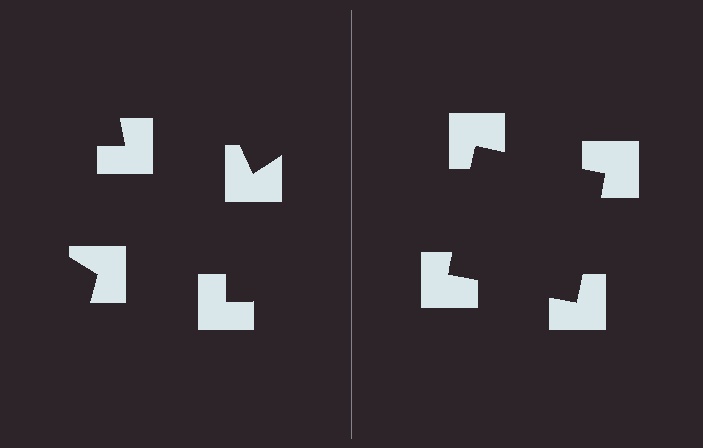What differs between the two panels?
The notched squares are positioned identically on both sides; only the wedge orientations differ. On the right they align to a square; on the left they are misaligned.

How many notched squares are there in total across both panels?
8 — 4 on each side.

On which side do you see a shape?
An illusory square appears on the right side. On the left side the wedge cuts are rotated, so no coherent shape forms.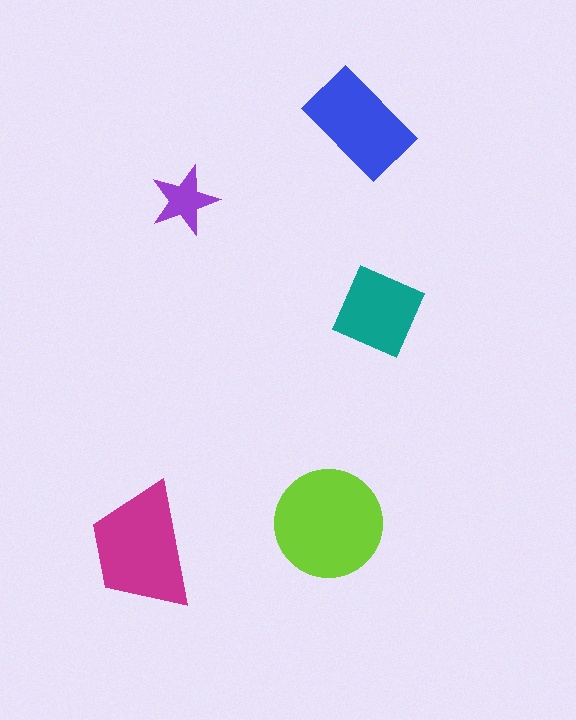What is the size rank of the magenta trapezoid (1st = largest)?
2nd.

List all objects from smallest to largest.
The purple star, the teal diamond, the blue rectangle, the magenta trapezoid, the lime circle.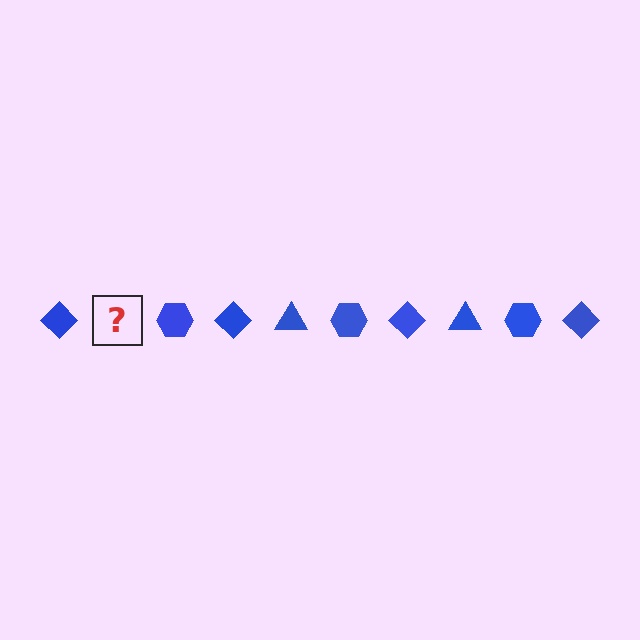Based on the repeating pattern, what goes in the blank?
The blank should be a blue triangle.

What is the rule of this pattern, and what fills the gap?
The rule is that the pattern cycles through diamond, triangle, hexagon shapes in blue. The gap should be filled with a blue triangle.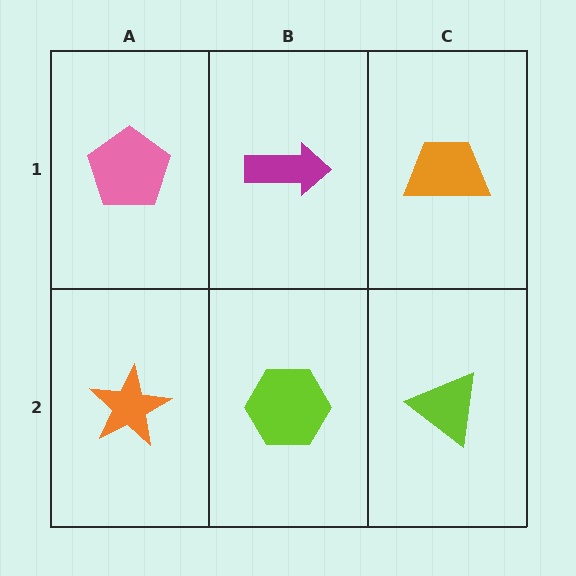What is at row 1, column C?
An orange trapezoid.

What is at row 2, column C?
A lime triangle.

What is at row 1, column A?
A pink pentagon.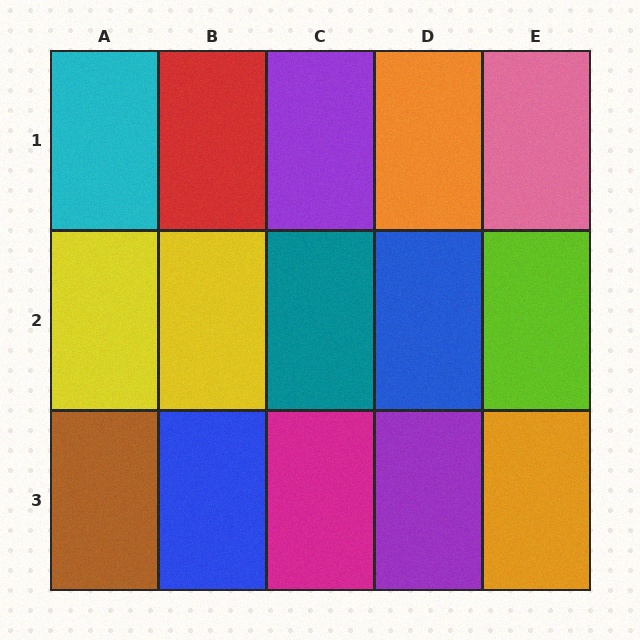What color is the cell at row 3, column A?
Brown.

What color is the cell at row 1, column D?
Orange.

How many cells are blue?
2 cells are blue.